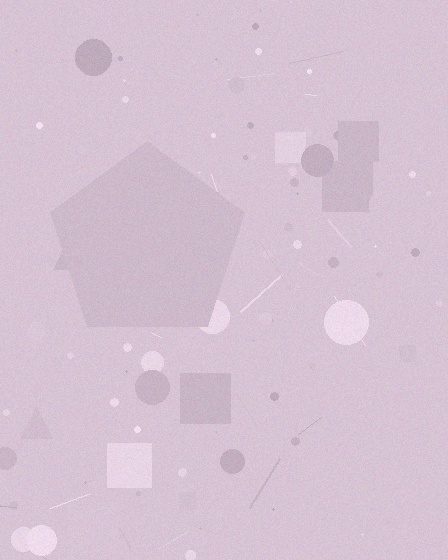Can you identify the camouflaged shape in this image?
The camouflaged shape is a pentagon.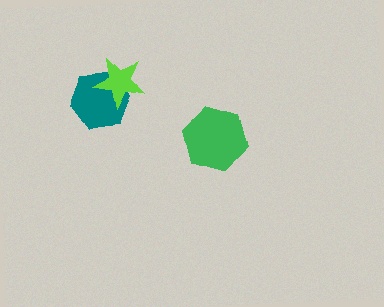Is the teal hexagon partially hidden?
Yes, it is partially covered by another shape.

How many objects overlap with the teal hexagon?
1 object overlaps with the teal hexagon.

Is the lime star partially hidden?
No, no other shape covers it.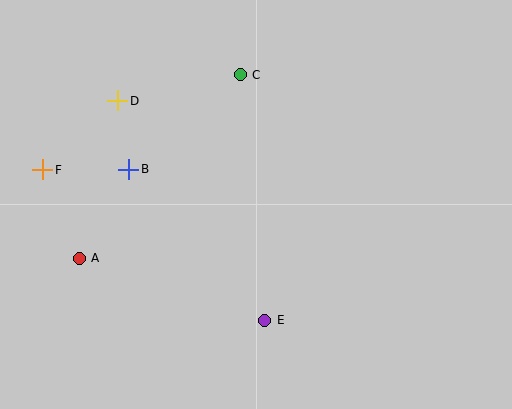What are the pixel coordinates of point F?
Point F is at (43, 170).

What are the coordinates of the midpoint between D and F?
The midpoint between D and F is at (80, 135).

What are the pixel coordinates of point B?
Point B is at (129, 169).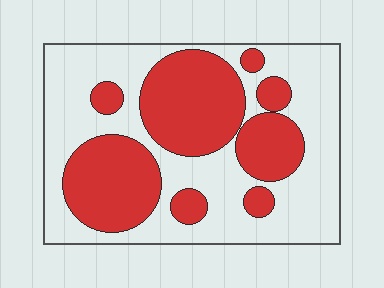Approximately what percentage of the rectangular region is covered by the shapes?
Approximately 40%.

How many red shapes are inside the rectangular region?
8.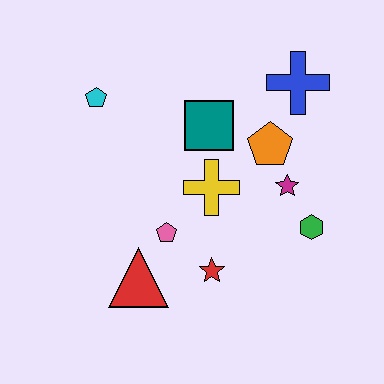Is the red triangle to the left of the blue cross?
Yes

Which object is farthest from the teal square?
The red triangle is farthest from the teal square.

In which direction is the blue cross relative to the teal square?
The blue cross is to the right of the teal square.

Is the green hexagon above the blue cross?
No